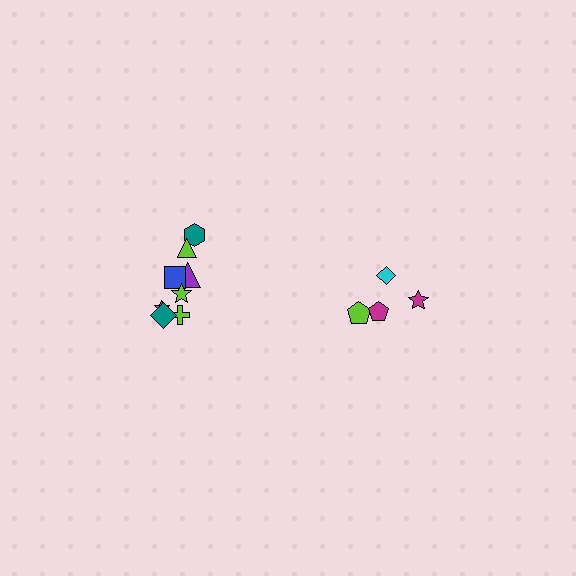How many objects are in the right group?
There are 4 objects.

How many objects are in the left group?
There are 8 objects.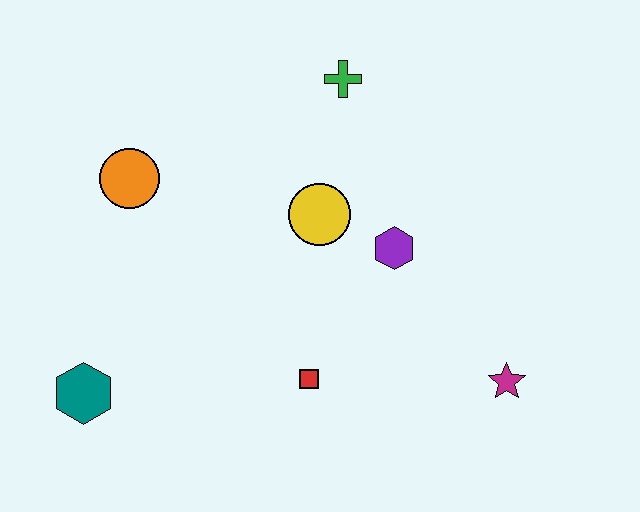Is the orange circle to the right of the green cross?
No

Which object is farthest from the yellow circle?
The teal hexagon is farthest from the yellow circle.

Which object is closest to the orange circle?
The yellow circle is closest to the orange circle.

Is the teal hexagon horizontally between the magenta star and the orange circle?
No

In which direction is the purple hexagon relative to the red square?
The purple hexagon is above the red square.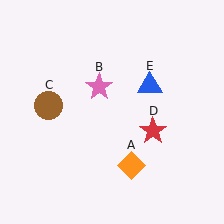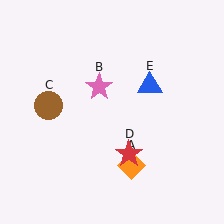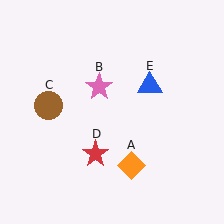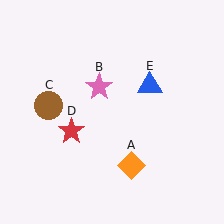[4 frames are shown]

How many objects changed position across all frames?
1 object changed position: red star (object D).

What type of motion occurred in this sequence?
The red star (object D) rotated clockwise around the center of the scene.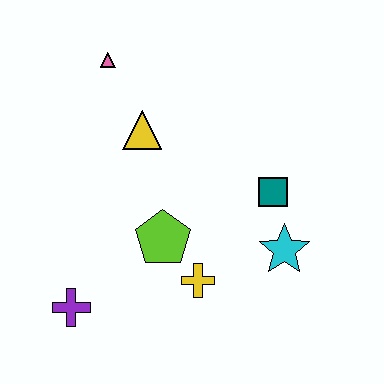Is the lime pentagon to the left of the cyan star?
Yes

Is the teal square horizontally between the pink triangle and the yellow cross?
No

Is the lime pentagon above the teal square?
No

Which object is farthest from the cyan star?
The pink triangle is farthest from the cyan star.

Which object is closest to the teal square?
The cyan star is closest to the teal square.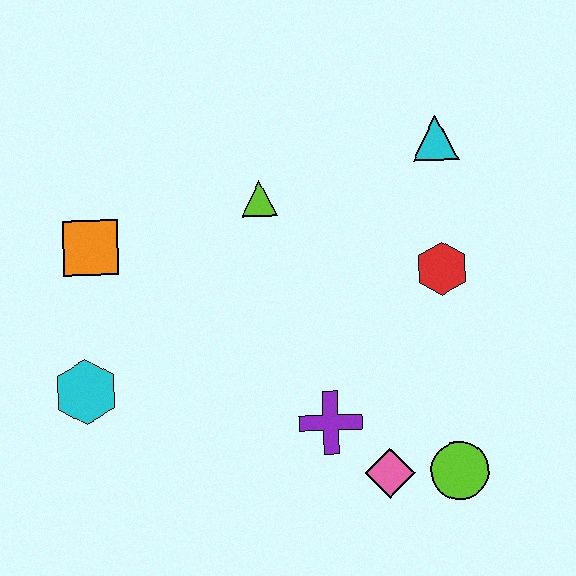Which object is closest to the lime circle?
The pink diamond is closest to the lime circle.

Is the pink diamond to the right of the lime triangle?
Yes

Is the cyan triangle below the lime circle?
No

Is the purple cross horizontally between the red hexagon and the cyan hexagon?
Yes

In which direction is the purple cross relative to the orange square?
The purple cross is to the right of the orange square.